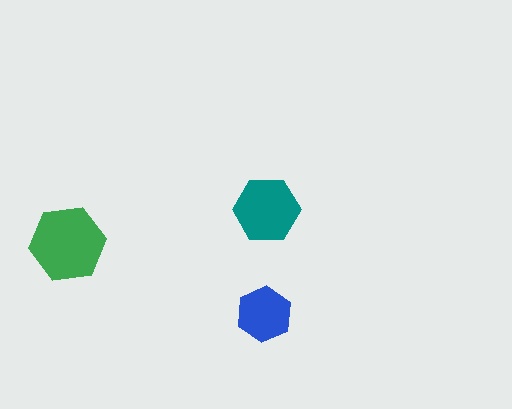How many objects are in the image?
There are 3 objects in the image.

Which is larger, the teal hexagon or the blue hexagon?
The teal one.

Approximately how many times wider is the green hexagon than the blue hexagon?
About 1.5 times wider.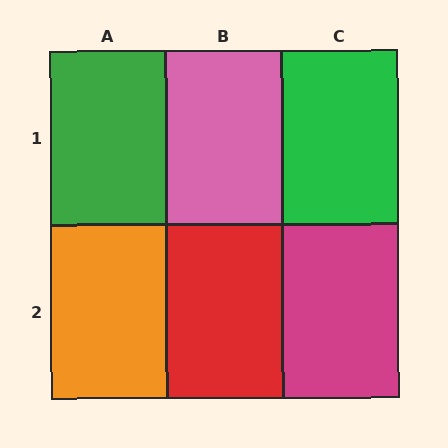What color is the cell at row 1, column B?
Pink.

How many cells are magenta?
1 cell is magenta.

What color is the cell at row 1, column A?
Green.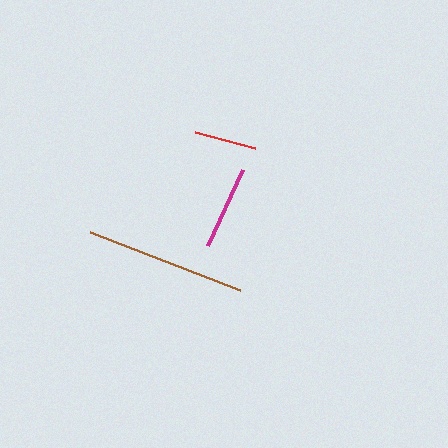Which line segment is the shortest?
The red line is the shortest at approximately 62 pixels.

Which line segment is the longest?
The brown line is the longest at approximately 161 pixels.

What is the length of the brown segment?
The brown segment is approximately 161 pixels long.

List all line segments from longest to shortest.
From longest to shortest: brown, magenta, red.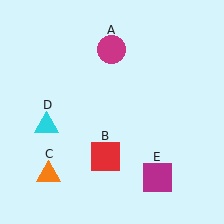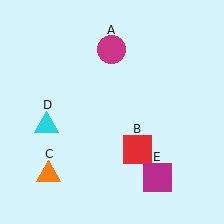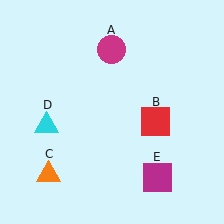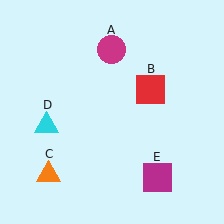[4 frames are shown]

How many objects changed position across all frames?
1 object changed position: red square (object B).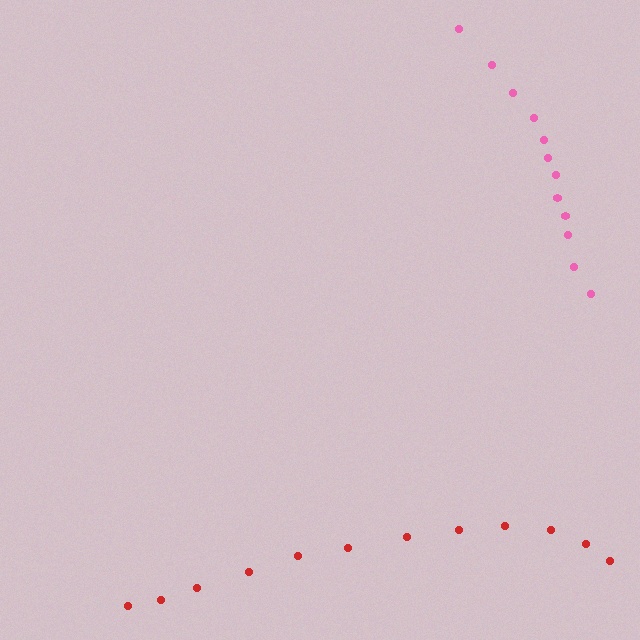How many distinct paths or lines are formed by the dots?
There are 2 distinct paths.